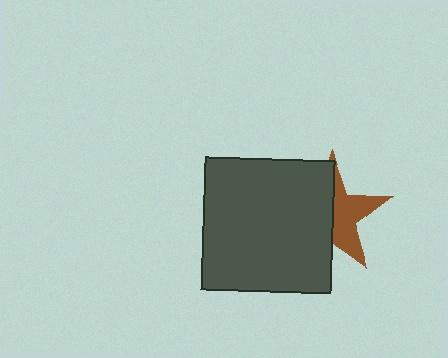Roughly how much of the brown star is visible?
A small part of it is visible (roughly 44%).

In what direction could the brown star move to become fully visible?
The brown star could move right. That would shift it out from behind the dark gray rectangle entirely.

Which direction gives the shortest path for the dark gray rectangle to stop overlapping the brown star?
Moving left gives the shortest separation.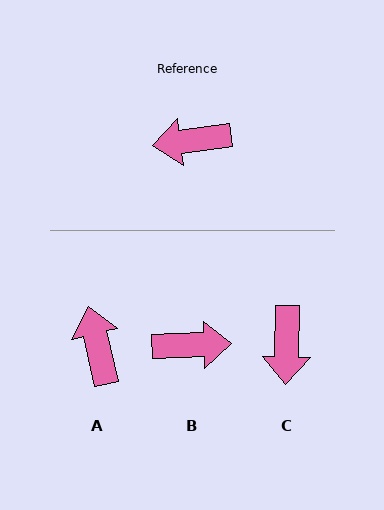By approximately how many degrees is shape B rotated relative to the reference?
Approximately 174 degrees counter-clockwise.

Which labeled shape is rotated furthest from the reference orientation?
B, about 174 degrees away.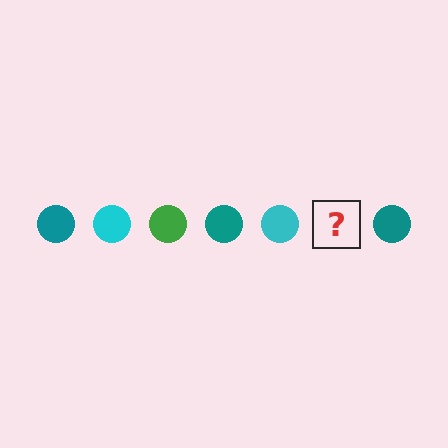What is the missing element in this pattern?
The missing element is a green circle.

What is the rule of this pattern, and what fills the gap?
The rule is that the pattern cycles through teal, cyan, green circles. The gap should be filled with a green circle.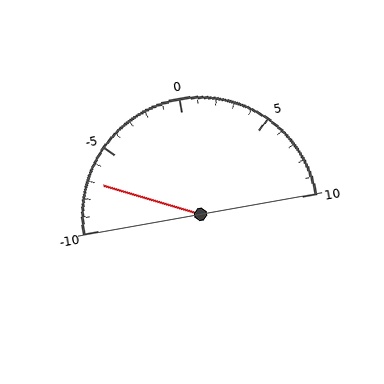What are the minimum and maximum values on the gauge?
The gauge ranges from -10 to 10.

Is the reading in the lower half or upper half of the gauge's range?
The reading is in the lower half of the range (-10 to 10).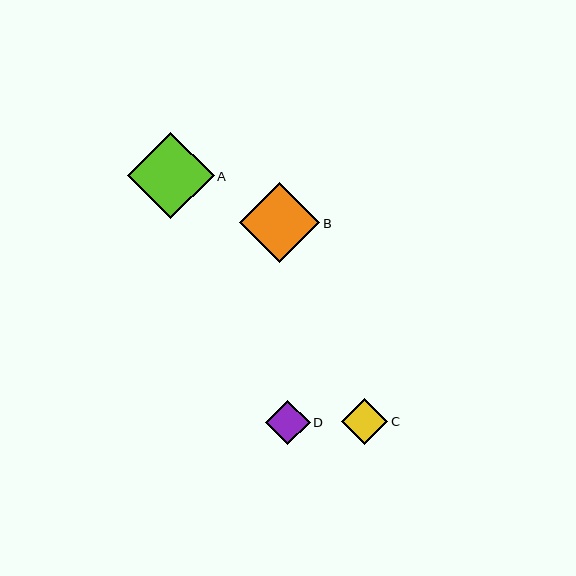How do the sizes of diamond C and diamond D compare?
Diamond C and diamond D are approximately the same size.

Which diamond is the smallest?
Diamond D is the smallest with a size of approximately 45 pixels.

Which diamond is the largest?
Diamond A is the largest with a size of approximately 87 pixels.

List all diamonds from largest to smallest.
From largest to smallest: A, B, C, D.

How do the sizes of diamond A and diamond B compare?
Diamond A and diamond B are approximately the same size.